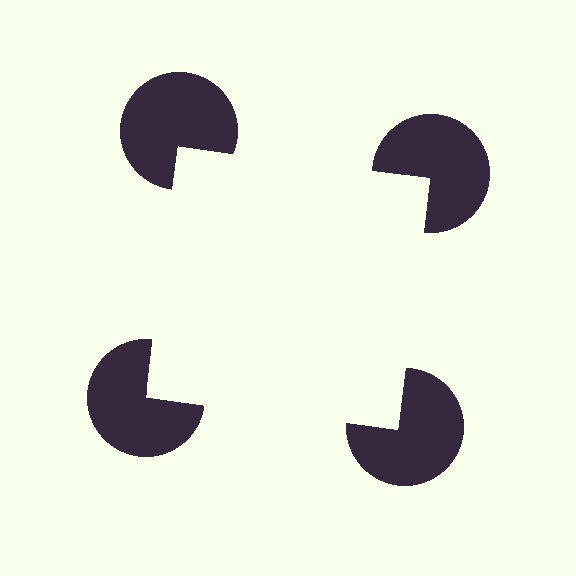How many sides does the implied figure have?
4 sides.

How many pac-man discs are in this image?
There are 4 — one at each vertex of the illusory square.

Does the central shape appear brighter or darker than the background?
It typically appears slightly brighter than the background, even though no actual brightness change is drawn.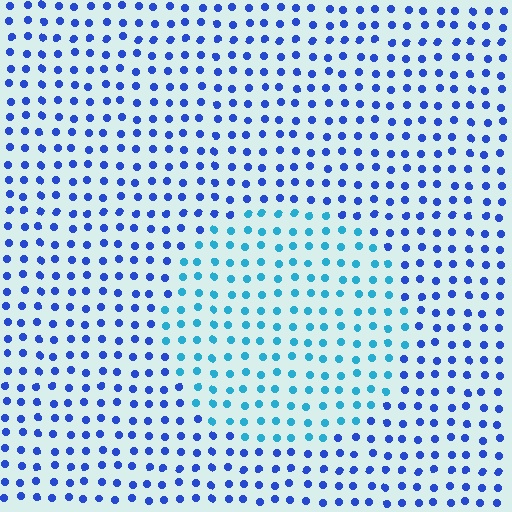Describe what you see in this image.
The image is filled with small blue elements in a uniform arrangement. A circle-shaped region is visible where the elements are tinted to a slightly different hue, forming a subtle color boundary.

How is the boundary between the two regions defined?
The boundary is defined purely by a slight shift in hue (about 35 degrees). Spacing, size, and orientation are identical on both sides.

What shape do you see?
I see a circle.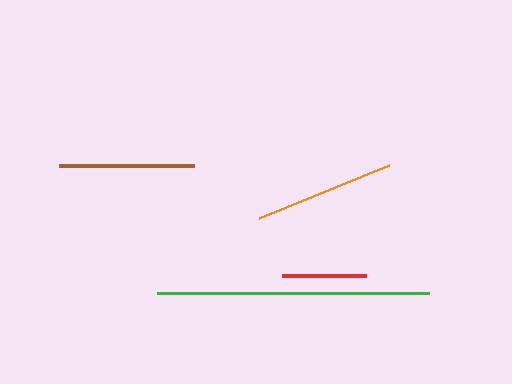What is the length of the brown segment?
The brown segment is approximately 135 pixels long.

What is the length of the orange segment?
The orange segment is approximately 140 pixels long.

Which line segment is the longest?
The green line is the longest at approximately 273 pixels.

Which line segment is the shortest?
The red line is the shortest at approximately 84 pixels.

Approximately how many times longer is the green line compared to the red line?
The green line is approximately 3.2 times the length of the red line.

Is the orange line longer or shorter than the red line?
The orange line is longer than the red line.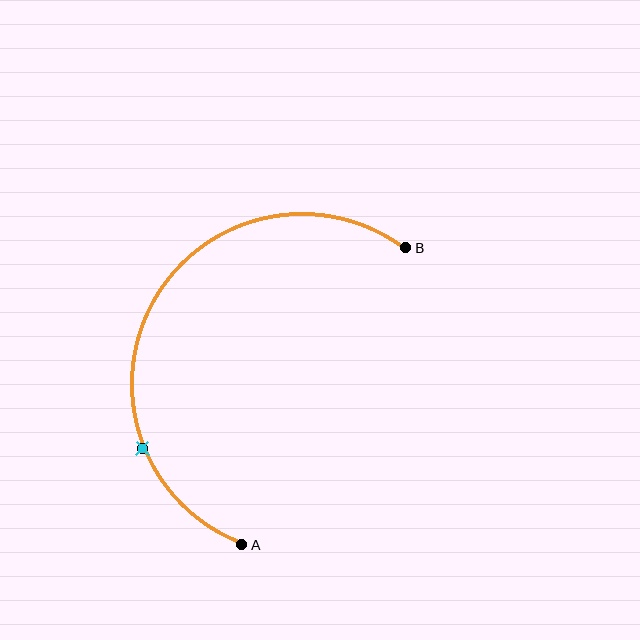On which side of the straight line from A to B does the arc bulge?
The arc bulges to the left of the straight line connecting A and B.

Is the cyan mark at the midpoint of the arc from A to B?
No. The cyan mark lies on the arc but is closer to endpoint A. The arc midpoint would be at the point on the curve equidistant along the arc from both A and B.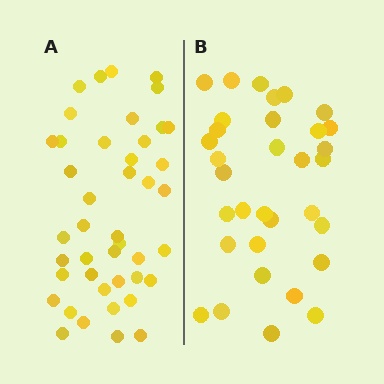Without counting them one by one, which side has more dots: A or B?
Region A (the left region) has more dots.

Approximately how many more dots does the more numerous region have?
Region A has roughly 10 or so more dots than region B.